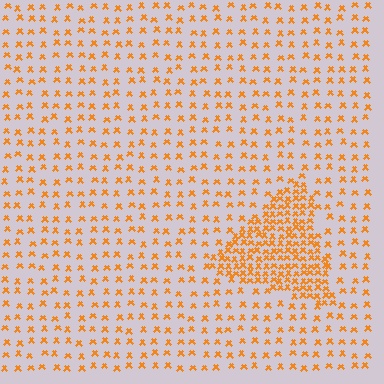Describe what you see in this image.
The image contains small orange elements arranged at two different densities. A triangle-shaped region is visible where the elements are more densely packed than the surrounding area.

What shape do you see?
I see a triangle.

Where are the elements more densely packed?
The elements are more densely packed inside the triangle boundary.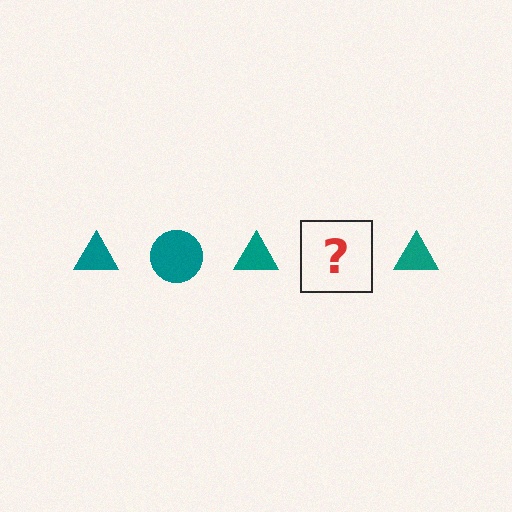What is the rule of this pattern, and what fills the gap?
The rule is that the pattern cycles through triangle, circle shapes in teal. The gap should be filled with a teal circle.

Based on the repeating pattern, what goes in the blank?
The blank should be a teal circle.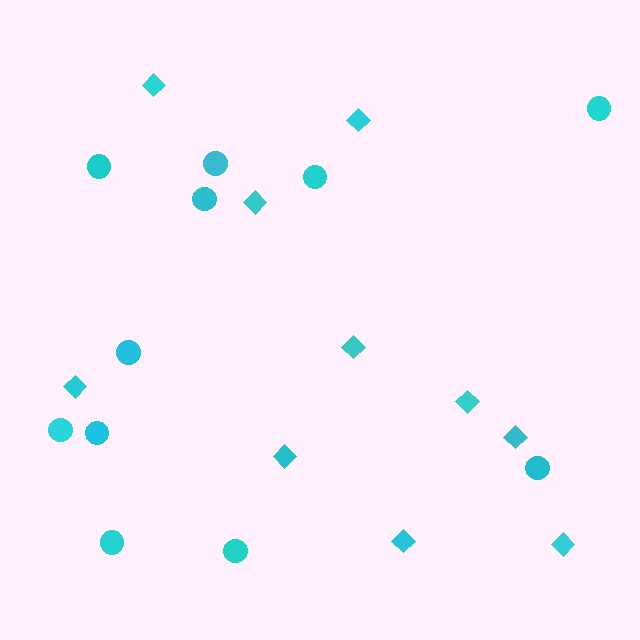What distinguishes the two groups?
There are 2 groups: one group of diamonds (10) and one group of circles (11).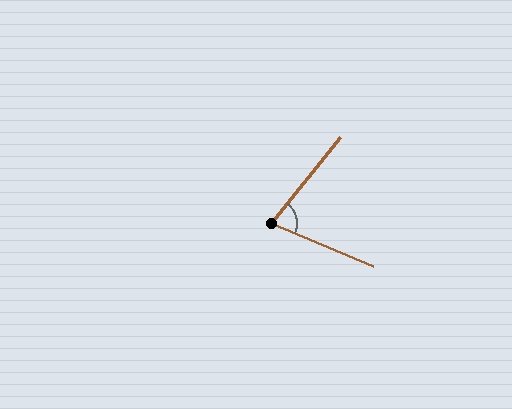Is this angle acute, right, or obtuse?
It is acute.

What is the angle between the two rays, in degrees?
Approximately 74 degrees.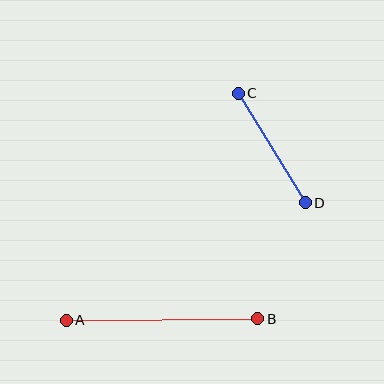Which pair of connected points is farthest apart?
Points A and B are farthest apart.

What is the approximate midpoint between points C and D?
The midpoint is at approximately (272, 148) pixels.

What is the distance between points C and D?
The distance is approximately 128 pixels.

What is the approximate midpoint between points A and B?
The midpoint is at approximately (162, 319) pixels.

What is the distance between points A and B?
The distance is approximately 191 pixels.